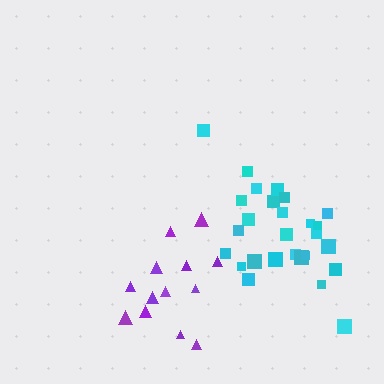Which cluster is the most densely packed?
Cyan.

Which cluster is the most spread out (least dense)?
Purple.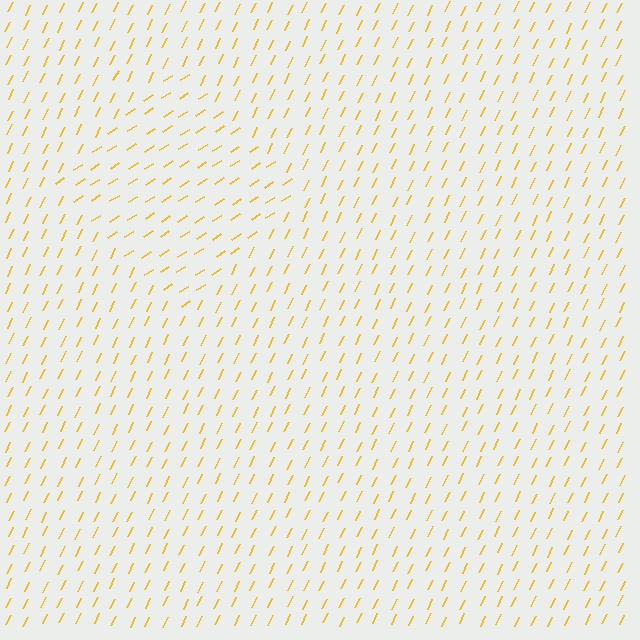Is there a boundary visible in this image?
Yes, there is a texture boundary formed by a change in line orientation.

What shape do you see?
I see a diamond.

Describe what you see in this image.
The image is filled with small yellow line segments. A diamond region in the image has lines oriented differently from the surrounding lines, creating a visible texture boundary.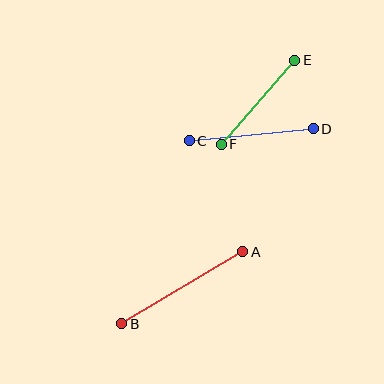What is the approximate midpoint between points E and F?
The midpoint is at approximately (258, 102) pixels.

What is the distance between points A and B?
The distance is approximately 141 pixels.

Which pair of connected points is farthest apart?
Points A and B are farthest apart.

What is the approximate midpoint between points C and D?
The midpoint is at approximately (251, 135) pixels.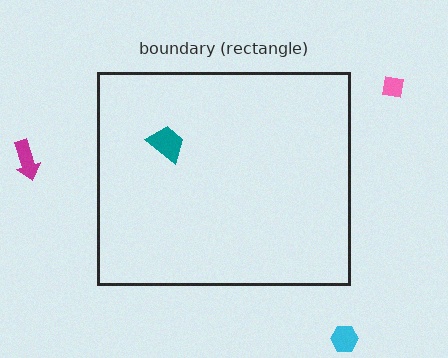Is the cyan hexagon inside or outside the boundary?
Outside.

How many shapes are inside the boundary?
1 inside, 3 outside.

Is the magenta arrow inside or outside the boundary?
Outside.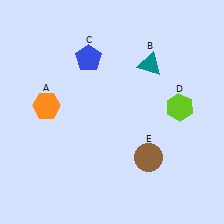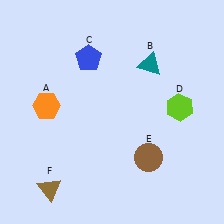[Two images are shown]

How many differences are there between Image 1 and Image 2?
There is 1 difference between the two images.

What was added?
A brown triangle (F) was added in Image 2.